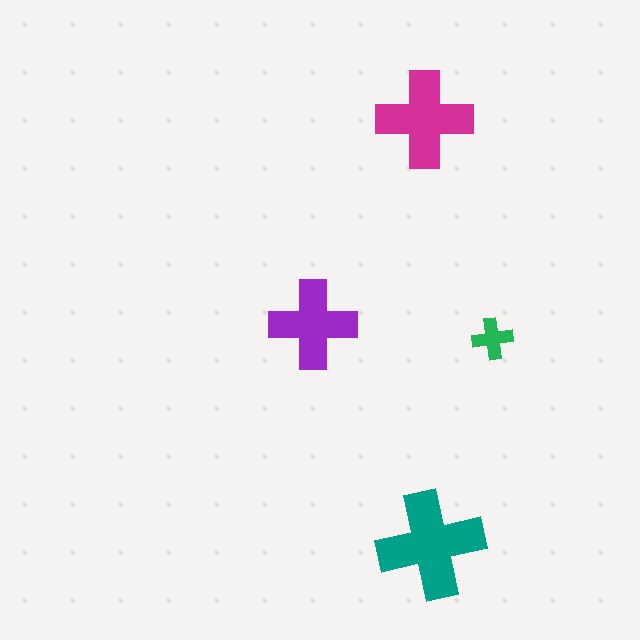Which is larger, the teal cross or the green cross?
The teal one.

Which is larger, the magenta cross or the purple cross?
The magenta one.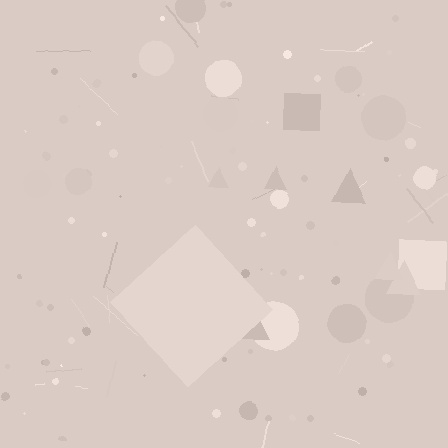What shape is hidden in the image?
A diamond is hidden in the image.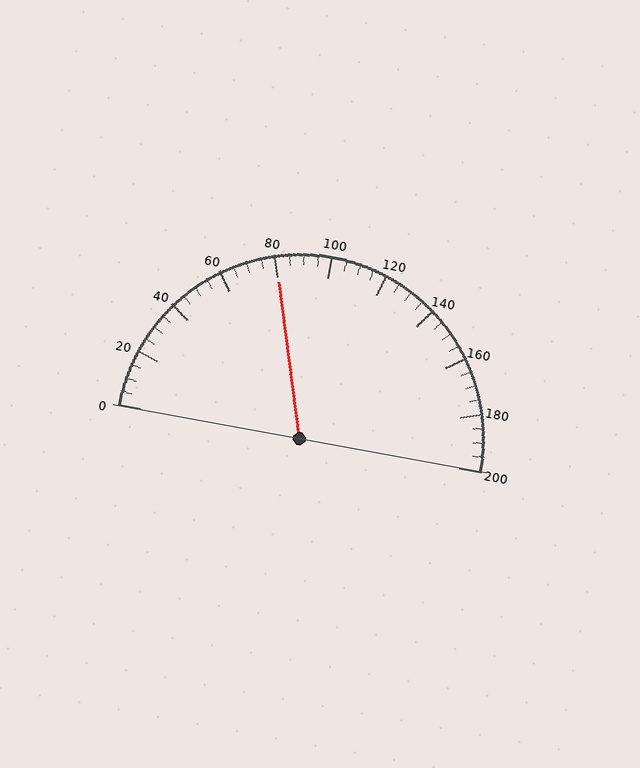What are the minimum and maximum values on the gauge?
The gauge ranges from 0 to 200.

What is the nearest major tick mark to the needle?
The nearest major tick mark is 80.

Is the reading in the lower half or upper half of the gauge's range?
The reading is in the lower half of the range (0 to 200).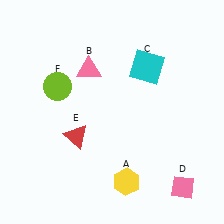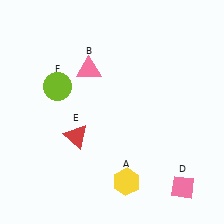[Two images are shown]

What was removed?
The cyan square (C) was removed in Image 2.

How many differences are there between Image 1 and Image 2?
There is 1 difference between the two images.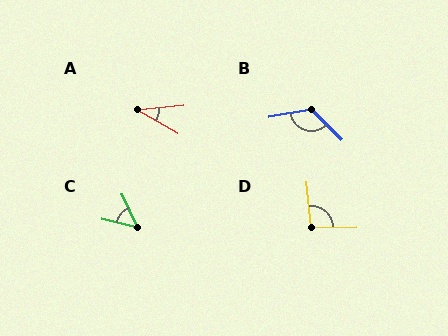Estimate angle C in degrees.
Approximately 53 degrees.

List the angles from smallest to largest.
A (35°), C (53°), D (94°), B (125°).